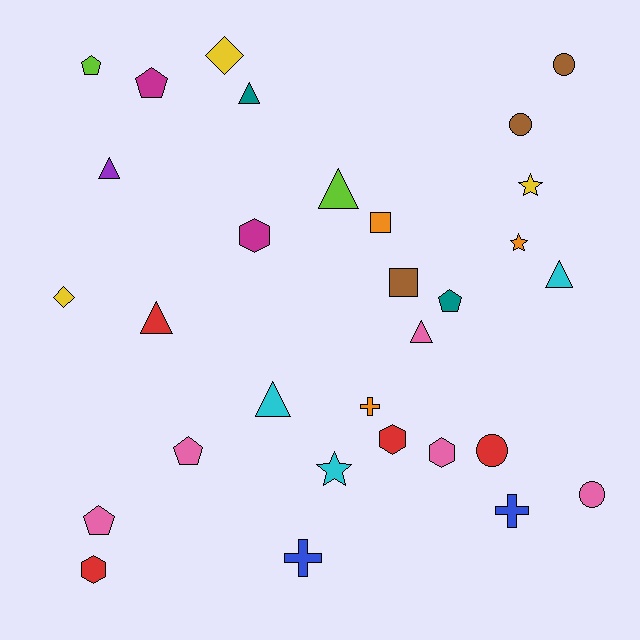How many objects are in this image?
There are 30 objects.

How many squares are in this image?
There are 2 squares.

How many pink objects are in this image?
There are 5 pink objects.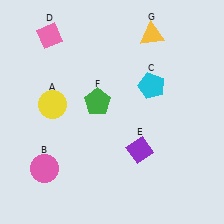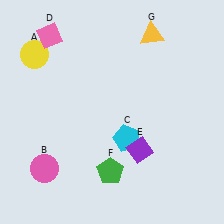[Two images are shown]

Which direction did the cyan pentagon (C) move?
The cyan pentagon (C) moved down.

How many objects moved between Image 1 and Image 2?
3 objects moved between the two images.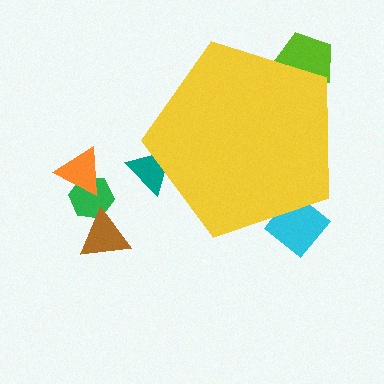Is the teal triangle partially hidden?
Yes, the teal triangle is partially hidden behind the yellow pentagon.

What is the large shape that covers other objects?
A yellow pentagon.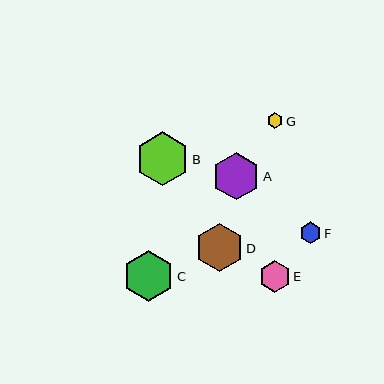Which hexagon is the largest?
Hexagon B is the largest with a size of approximately 54 pixels.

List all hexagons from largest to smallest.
From largest to smallest: B, C, D, A, E, F, G.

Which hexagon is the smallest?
Hexagon G is the smallest with a size of approximately 16 pixels.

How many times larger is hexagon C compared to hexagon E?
Hexagon C is approximately 1.6 times the size of hexagon E.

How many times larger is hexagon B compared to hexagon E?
Hexagon B is approximately 1.7 times the size of hexagon E.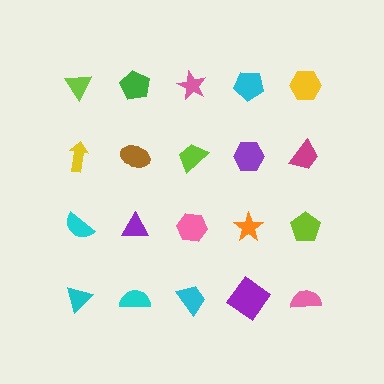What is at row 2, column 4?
A purple hexagon.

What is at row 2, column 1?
A yellow arrow.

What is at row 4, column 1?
A cyan triangle.